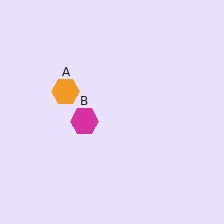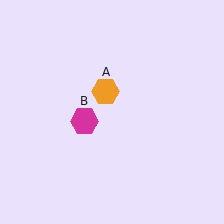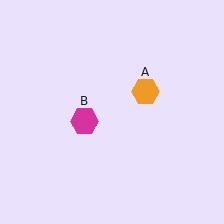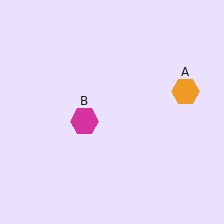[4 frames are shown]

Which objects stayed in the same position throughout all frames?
Magenta hexagon (object B) remained stationary.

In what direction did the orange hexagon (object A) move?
The orange hexagon (object A) moved right.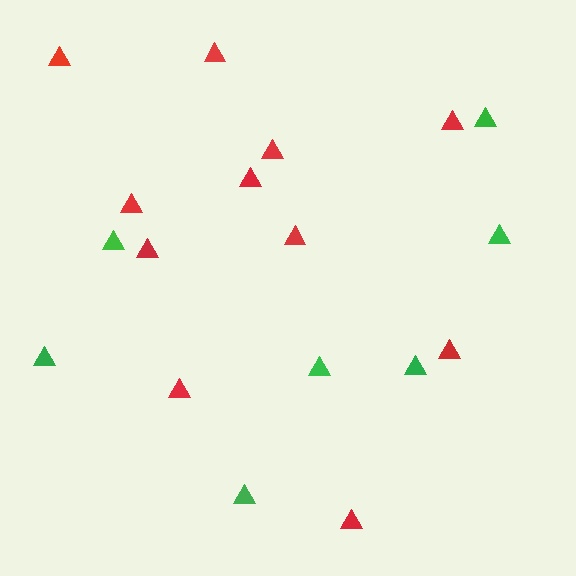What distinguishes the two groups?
There are 2 groups: one group of red triangles (11) and one group of green triangles (7).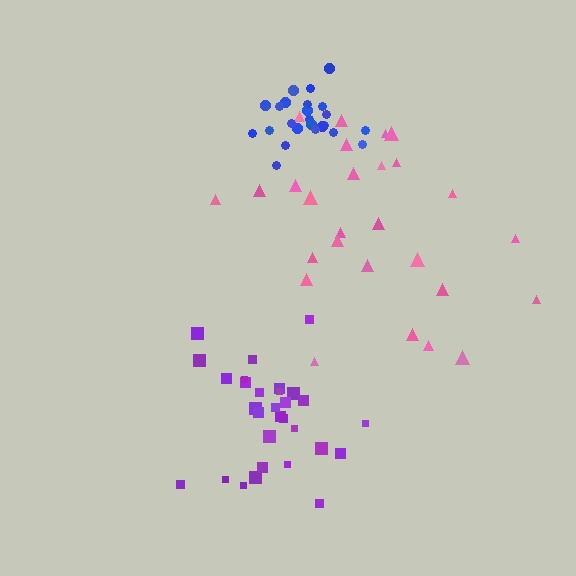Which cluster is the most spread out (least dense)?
Pink.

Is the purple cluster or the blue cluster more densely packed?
Blue.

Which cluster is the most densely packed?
Blue.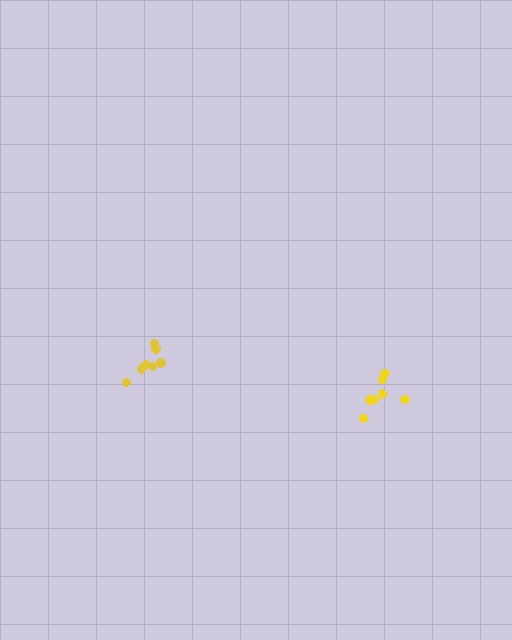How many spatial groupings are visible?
There are 2 spatial groupings.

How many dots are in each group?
Group 1: 7 dots, Group 2: 7 dots (14 total).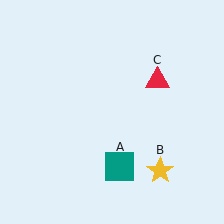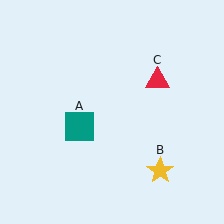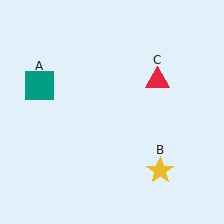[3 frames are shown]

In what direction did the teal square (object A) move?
The teal square (object A) moved up and to the left.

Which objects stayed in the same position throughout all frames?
Yellow star (object B) and red triangle (object C) remained stationary.